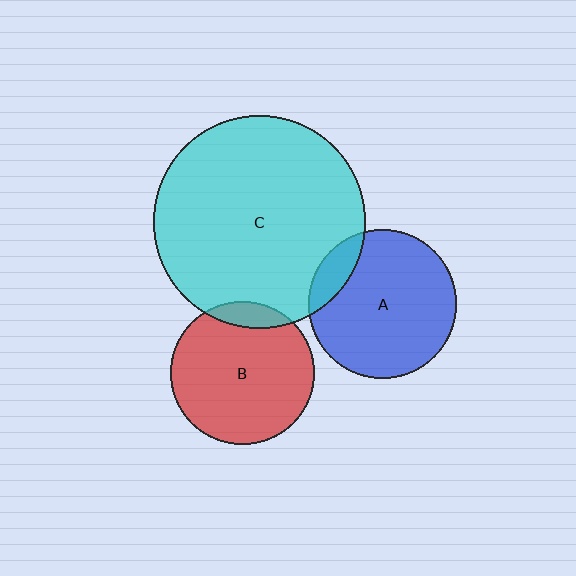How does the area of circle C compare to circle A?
Approximately 2.1 times.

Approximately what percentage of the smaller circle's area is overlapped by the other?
Approximately 10%.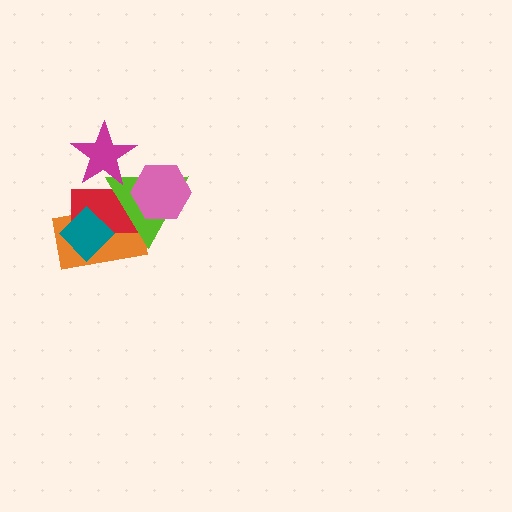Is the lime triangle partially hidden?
Yes, it is partially covered by another shape.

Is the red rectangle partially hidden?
Yes, it is partially covered by another shape.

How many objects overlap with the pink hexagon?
2 objects overlap with the pink hexagon.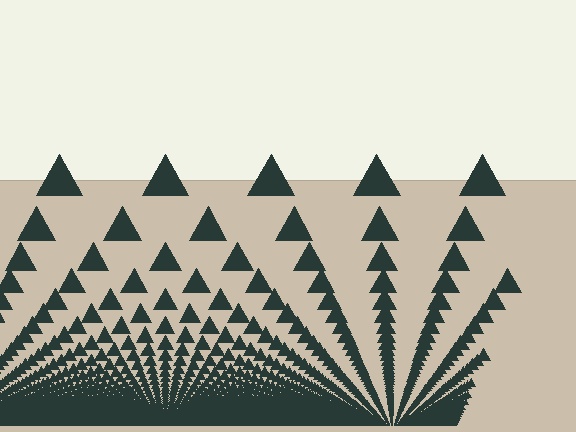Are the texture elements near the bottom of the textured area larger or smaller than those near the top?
Smaller. The gradient is inverted — elements near the bottom are smaller and denser.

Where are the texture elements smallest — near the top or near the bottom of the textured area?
Near the bottom.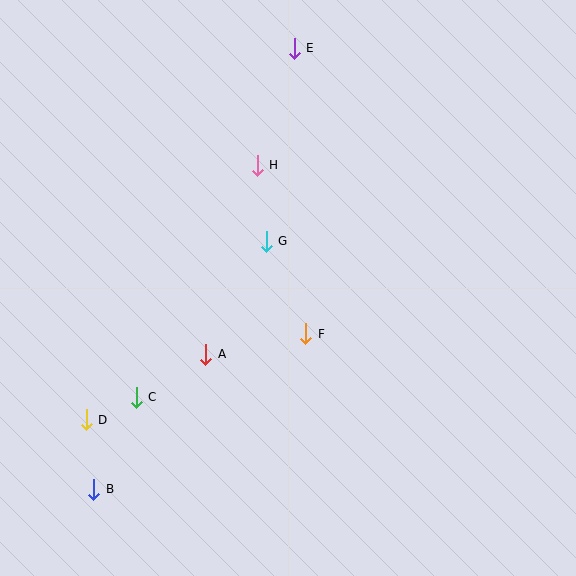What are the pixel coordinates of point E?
Point E is at (294, 48).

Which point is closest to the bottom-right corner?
Point F is closest to the bottom-right corner.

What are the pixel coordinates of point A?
Point A is at (206, 354).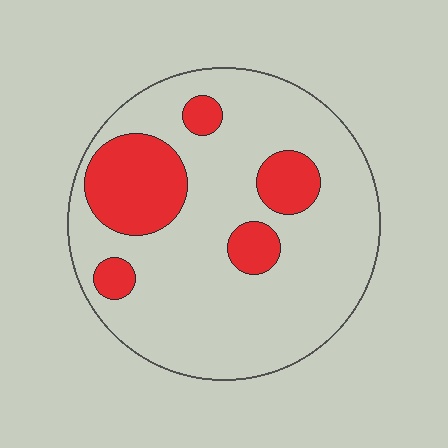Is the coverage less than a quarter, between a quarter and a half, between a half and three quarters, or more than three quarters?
Less than a quarter.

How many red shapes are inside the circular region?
5.